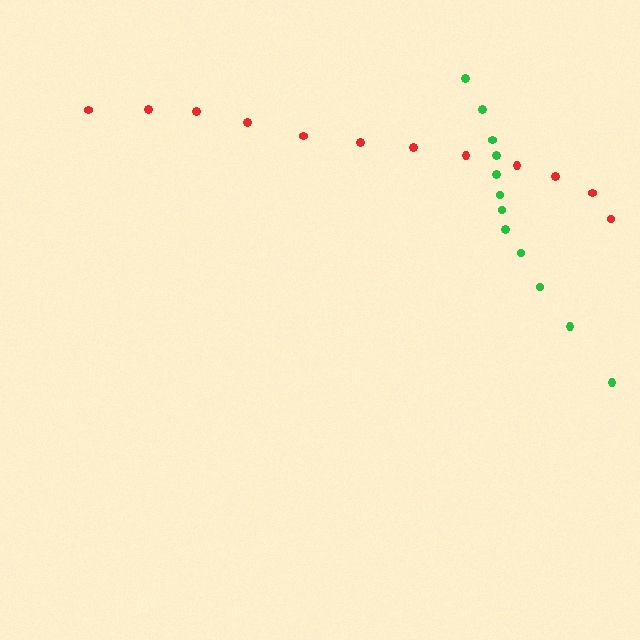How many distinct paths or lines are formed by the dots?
There are 2 distinct paths.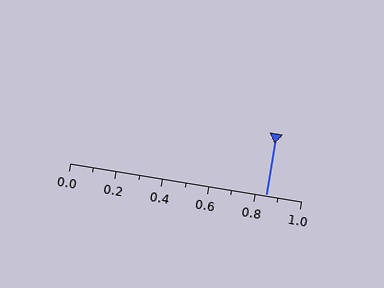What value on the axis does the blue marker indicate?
The marker indicates approximately 0.85.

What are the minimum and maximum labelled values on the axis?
The axis runs from 0.0 to 1.0.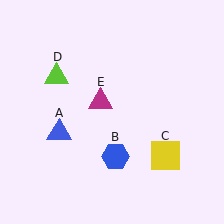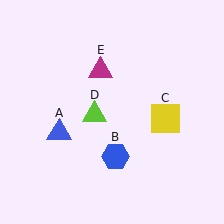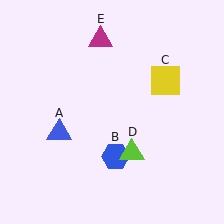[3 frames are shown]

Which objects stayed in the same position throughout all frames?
Blue triangle (object A) and blue hexagon (object B) remained stationary.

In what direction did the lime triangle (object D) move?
The lime triangle (object D) moved down and to the right.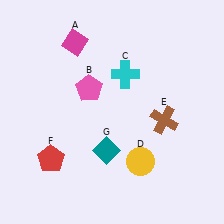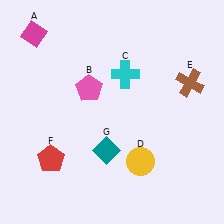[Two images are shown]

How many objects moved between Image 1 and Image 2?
2 objects moved between the two images.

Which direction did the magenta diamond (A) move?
The magenta diamond (A) moved left.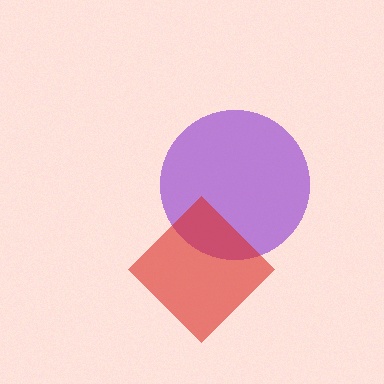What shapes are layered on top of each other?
The layered shapes are: a purple circle, a red diamond.